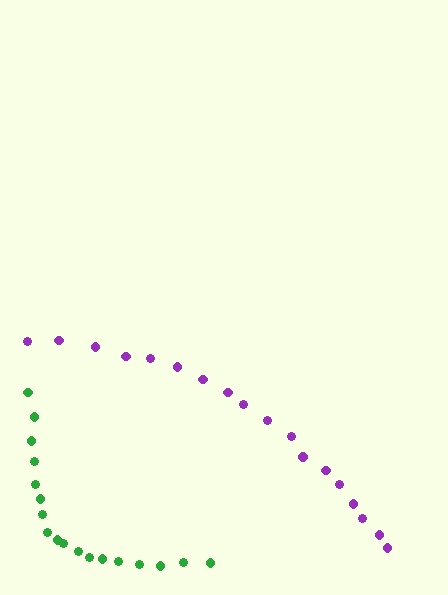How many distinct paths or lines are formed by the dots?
There are 2 distinct paths.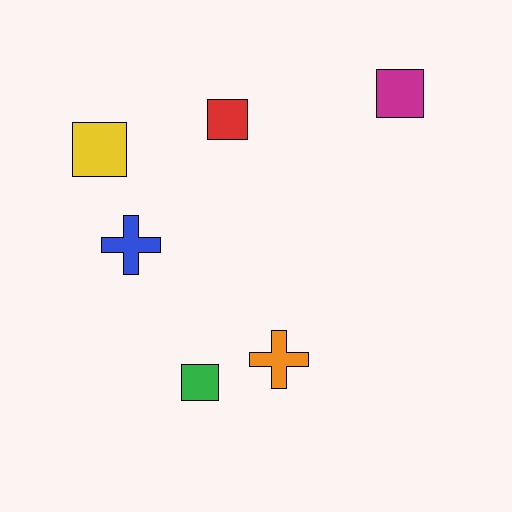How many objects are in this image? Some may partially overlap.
There are 6 objects.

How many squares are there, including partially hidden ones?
There are 4 squares.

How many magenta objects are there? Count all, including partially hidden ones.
There is 1 magenta object.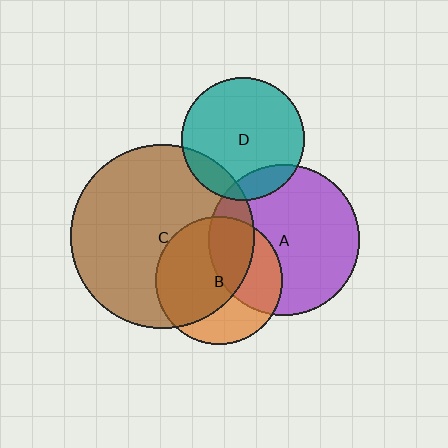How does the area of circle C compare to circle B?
Approximately 2.1 times.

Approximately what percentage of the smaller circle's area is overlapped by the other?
Approximately 15%.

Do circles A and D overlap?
Yes.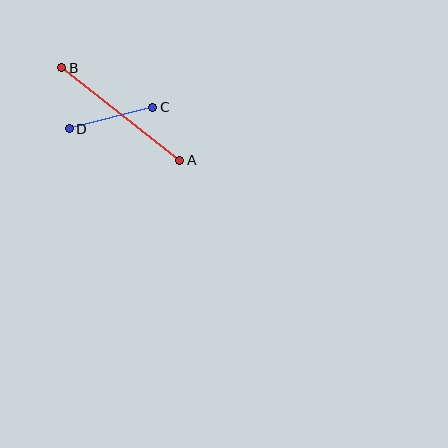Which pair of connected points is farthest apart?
Points A and B are farthest apart.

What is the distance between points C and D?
The distance is approximately 87 pixels.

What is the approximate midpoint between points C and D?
The midpoint is at approximately (111, 118) pixels.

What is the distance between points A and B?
The distance is approximately 150 pixels.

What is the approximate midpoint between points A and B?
The midpoint is at approximately (121, 114) pixels.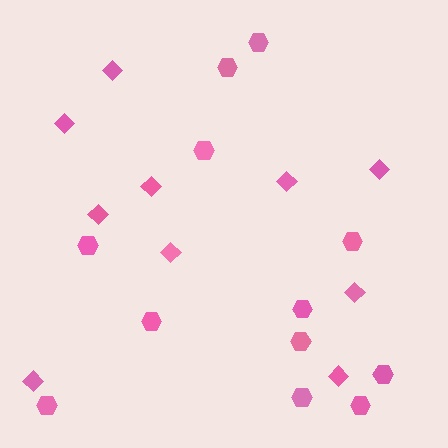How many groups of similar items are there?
There are 2 groups: one group of hexagons (12) and one group of diamonds (10).